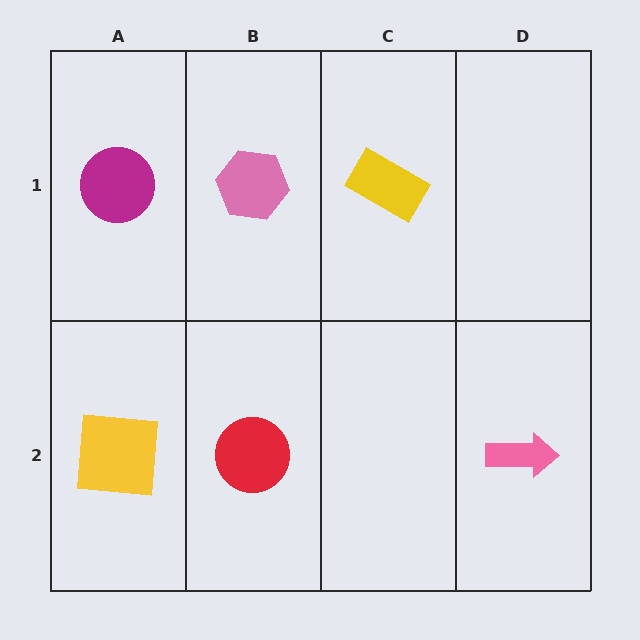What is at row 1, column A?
A magenta circle.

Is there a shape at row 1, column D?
No, that cell is empty.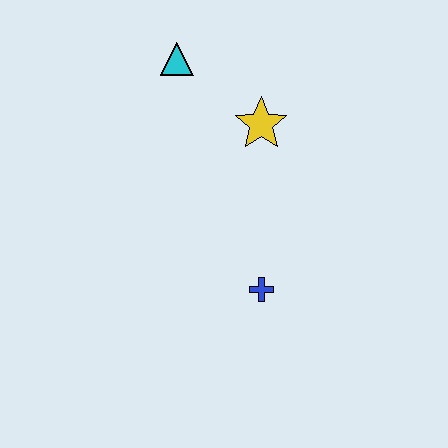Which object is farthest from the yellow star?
The blue cross is farthest from the yellow star.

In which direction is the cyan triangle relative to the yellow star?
The cyan triangle is to the left of the yellow star.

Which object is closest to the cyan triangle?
The yellow star is closest to the cyan triangle.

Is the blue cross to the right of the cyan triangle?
Yes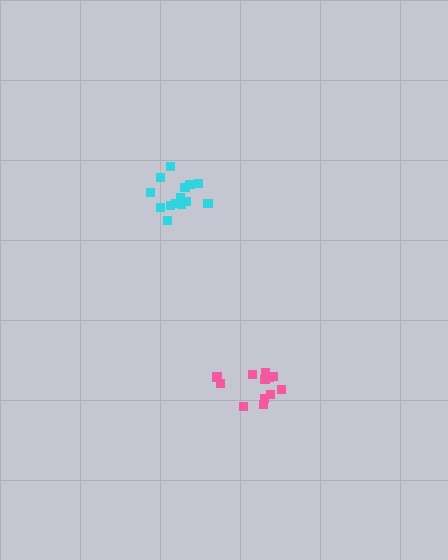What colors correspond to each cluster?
The clusters are colored: cyan, pink.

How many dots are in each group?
Group 1: 14 dots, Group 2: 12 dots (26 total).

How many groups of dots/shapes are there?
There are 2 groups.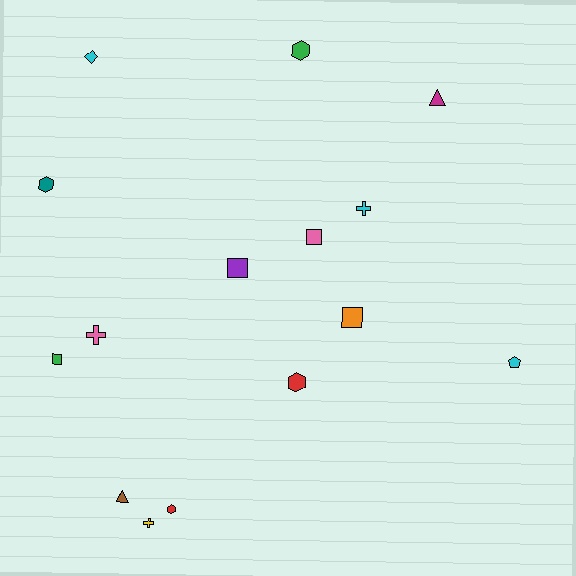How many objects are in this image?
There are 15 objects.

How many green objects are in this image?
There are 2 green objects.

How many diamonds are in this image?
There is 1 diamond.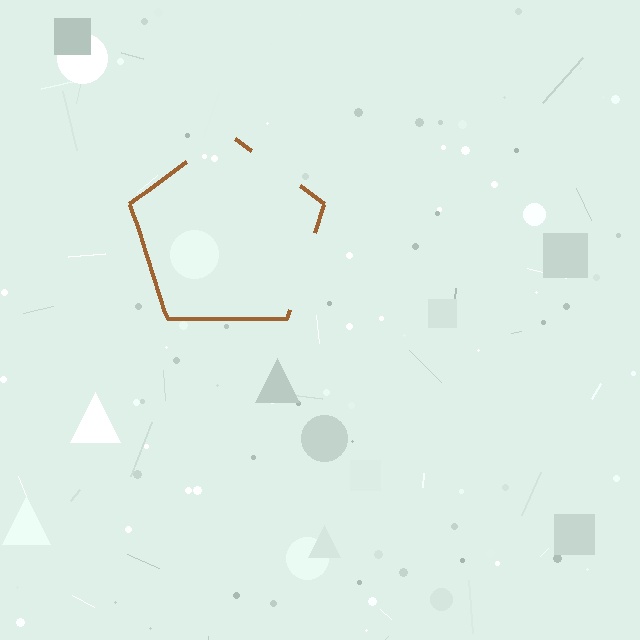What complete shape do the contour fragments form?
The contour fragments form a pentagon.